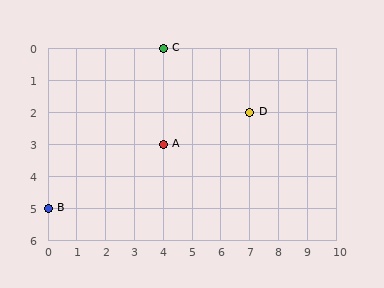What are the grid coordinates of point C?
Point C is at grid coordinates (4, 0).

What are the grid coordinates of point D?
Point D is at grid coordinates (7, 2).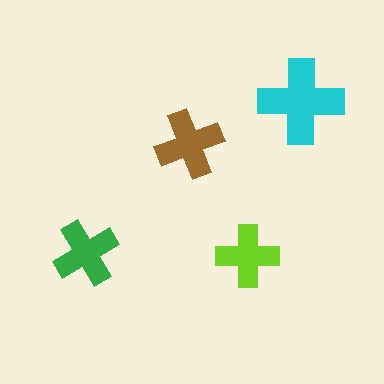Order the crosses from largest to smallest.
the cyan one, the brown one, the green one, the lime one.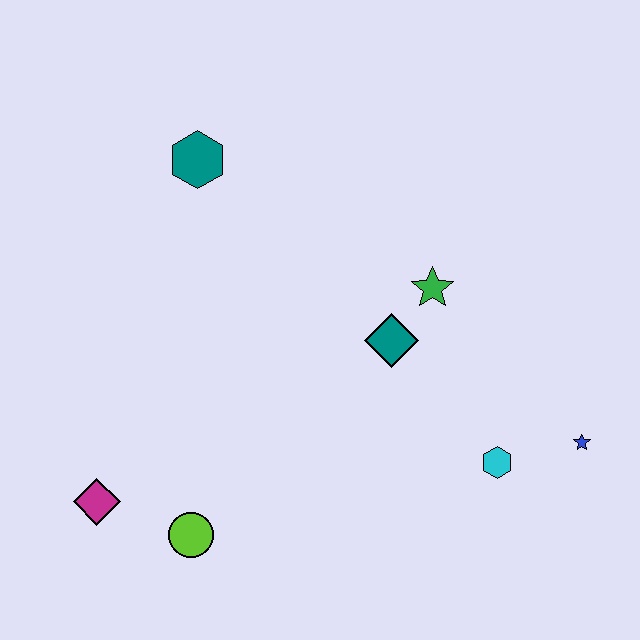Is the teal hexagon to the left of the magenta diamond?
No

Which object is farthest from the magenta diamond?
The blue star is farthest from the magenta diamond.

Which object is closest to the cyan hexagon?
The blue star is closest to the cyan hexagon.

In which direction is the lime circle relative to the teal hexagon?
The lime circle is below the teal hexagon.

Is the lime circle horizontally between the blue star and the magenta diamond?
Yes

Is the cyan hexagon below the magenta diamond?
No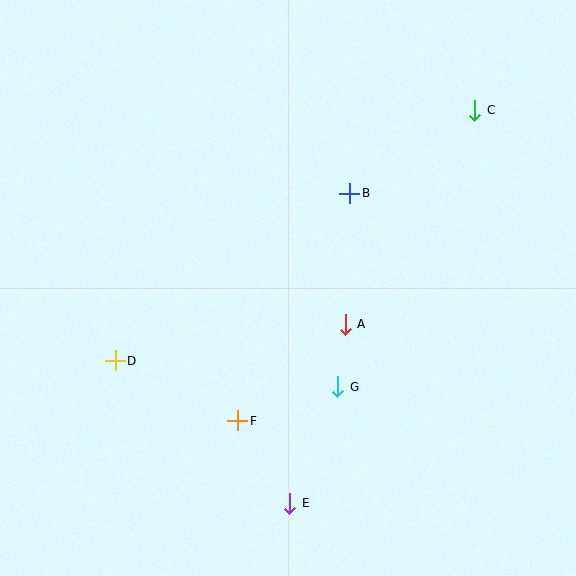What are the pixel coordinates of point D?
Point D is at (115, 361).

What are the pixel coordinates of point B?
Point B is at (350, 193).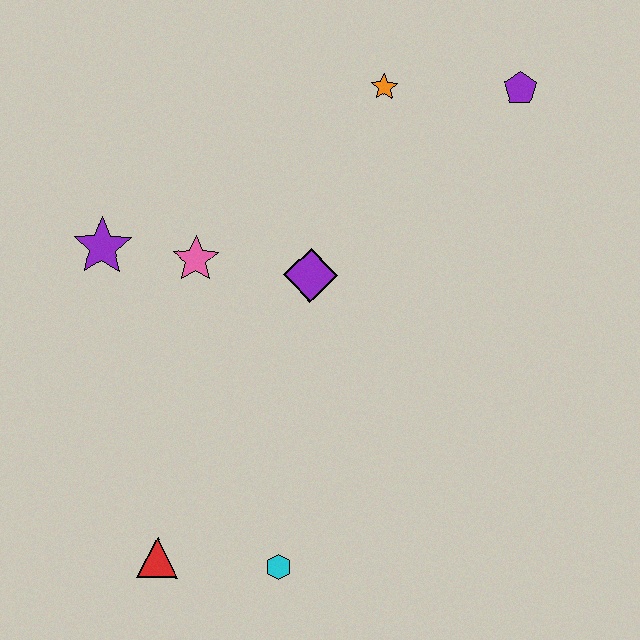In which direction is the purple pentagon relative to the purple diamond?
The purple pentagon is to the right of the purple diamond.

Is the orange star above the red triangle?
Yes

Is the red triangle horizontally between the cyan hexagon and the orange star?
No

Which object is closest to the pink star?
The purple star is closest to the pink star.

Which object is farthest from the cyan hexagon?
The purple pentagon is farthest from the cyan hexagon.